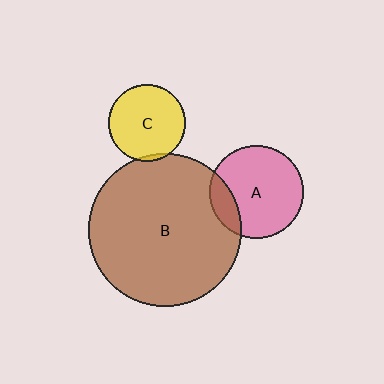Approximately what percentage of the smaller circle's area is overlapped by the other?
Approximately 5%.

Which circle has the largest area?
Circle B (brown).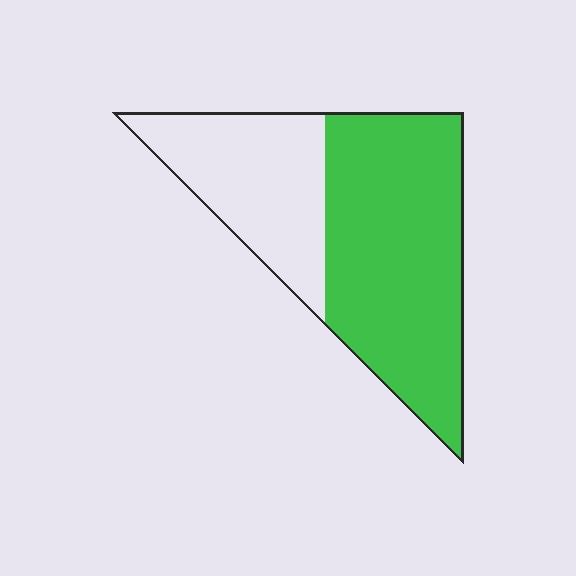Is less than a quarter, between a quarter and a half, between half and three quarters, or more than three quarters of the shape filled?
Between half and three quarters.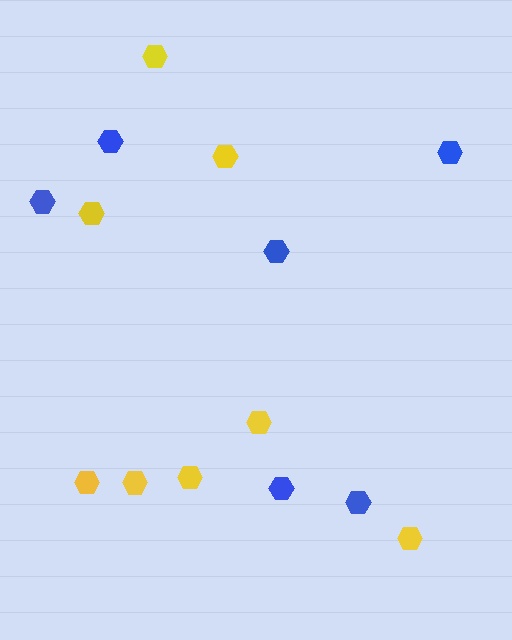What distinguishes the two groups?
There are 2 groups: one group of yellow hexagons (8) and one group of blue hexagons (6).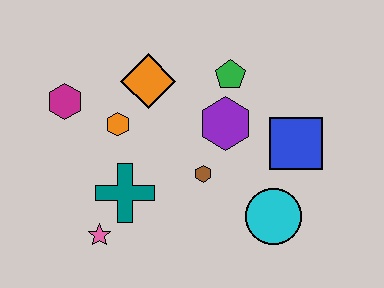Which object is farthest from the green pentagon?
The pink star is farthest from the green pentagon.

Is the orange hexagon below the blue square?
No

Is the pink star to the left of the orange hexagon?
Yes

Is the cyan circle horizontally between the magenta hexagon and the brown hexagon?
No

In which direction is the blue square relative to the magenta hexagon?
The blue square is to the right of the magenta hexagon.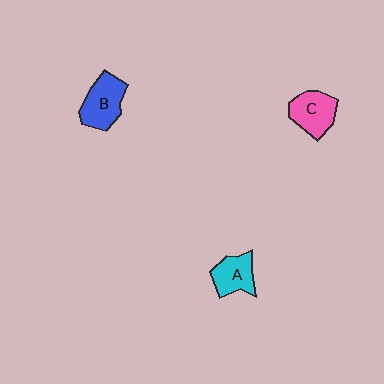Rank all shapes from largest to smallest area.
From largest to smallest: B (blue), C (pink), A (cyan).